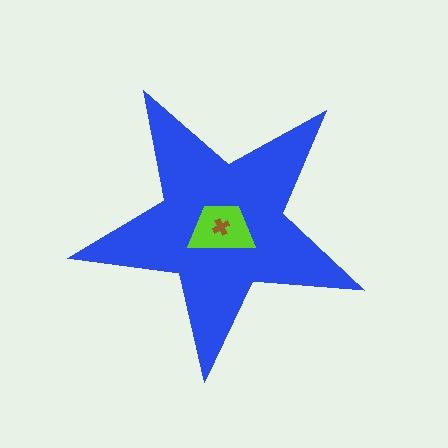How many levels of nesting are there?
3.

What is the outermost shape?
The blue star.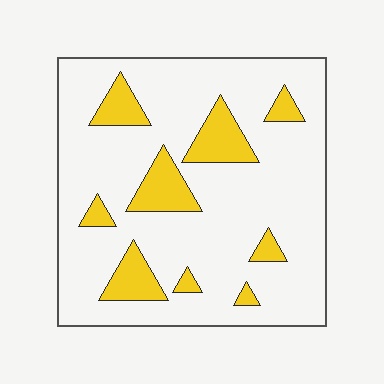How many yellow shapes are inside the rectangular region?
9.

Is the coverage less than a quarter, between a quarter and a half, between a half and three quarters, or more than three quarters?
Less than a quarter.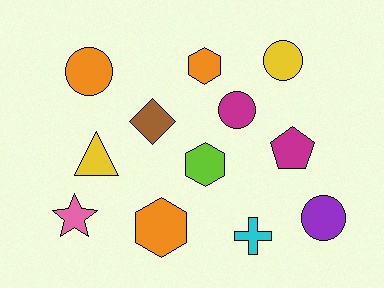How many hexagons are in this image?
There are 3 hexagons.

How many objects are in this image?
There are 12 objects.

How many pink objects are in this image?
There is 1 pink object.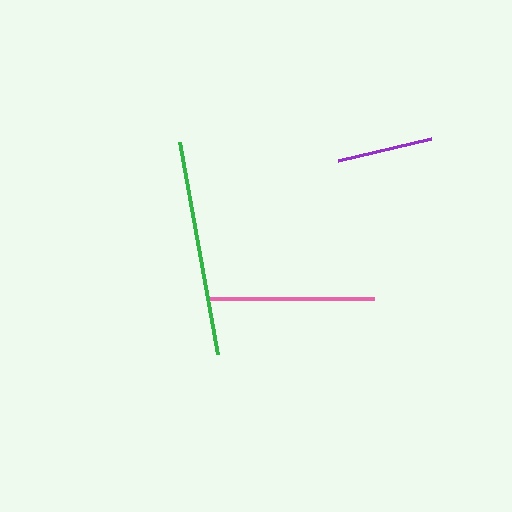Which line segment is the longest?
The green line is the longest at approximately 216 pixels.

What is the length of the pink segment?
The pink segment is approximately 164 pixels long.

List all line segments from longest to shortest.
From longest to shortest: green, pink, purple.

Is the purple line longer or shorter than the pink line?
The pink line is longer than the purple line.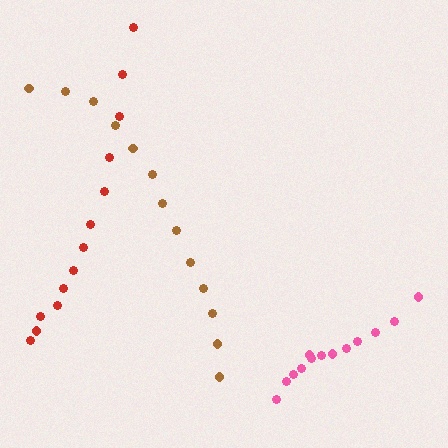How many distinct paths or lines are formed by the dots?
There are 3 distinct paths.